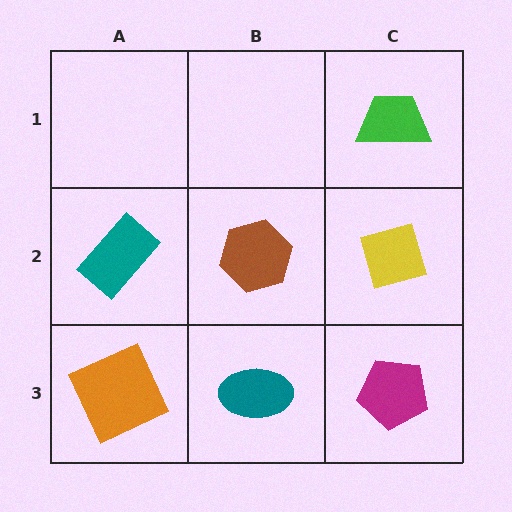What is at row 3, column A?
An orange square.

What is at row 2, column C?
A yellow diamond.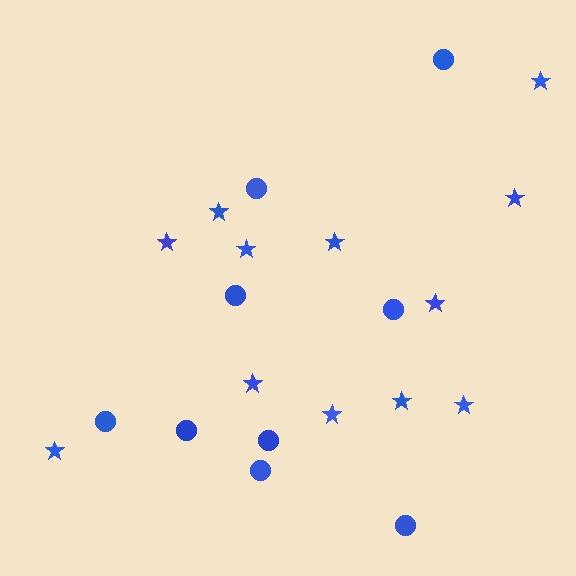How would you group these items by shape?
There are 2 groups: one group of circles (9) and one group of stars (12).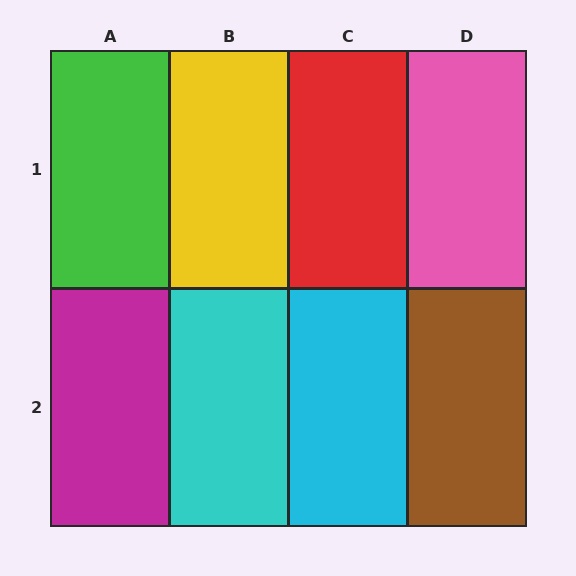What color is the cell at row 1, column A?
Green.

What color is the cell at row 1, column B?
Yellow.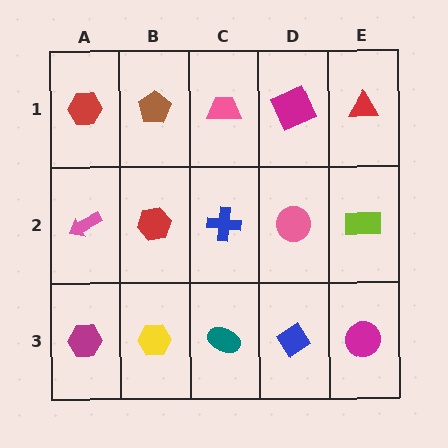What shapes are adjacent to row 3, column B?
A red hexagon (row 2, column B), a magenta hexagon (row 3, column A), a teal ellipse (row 3, column C).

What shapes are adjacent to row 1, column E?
A lime rectangle (row 2, column E), a magenta square (row 1, column D).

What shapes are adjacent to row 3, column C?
A blue cross (row 2, column C), a yellow hexagon (row 3, column B), a blue diamond (row 3, column D).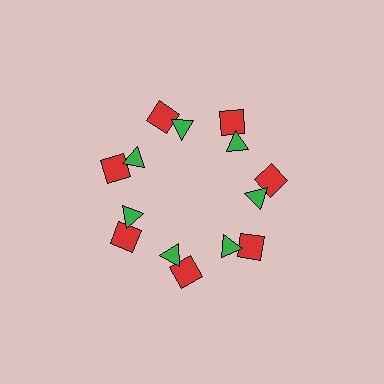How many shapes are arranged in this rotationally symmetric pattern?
There are 14 shapes, arranged in 7 groups of 2.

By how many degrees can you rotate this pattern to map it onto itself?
The pattern maps onto itself every 51 degrees of rotation.